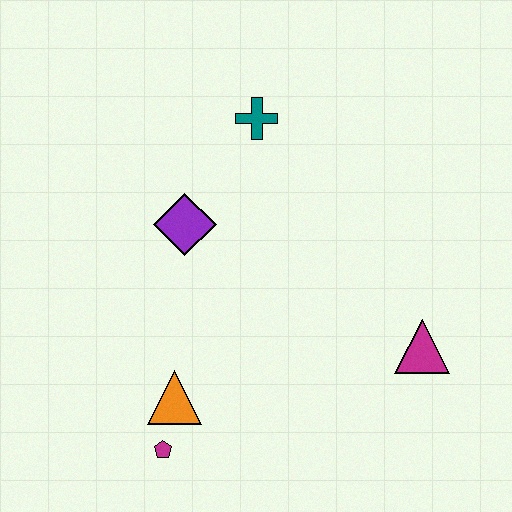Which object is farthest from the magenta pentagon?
The teal cross is farthest from the magenta pentagon.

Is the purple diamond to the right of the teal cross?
No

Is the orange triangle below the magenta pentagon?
No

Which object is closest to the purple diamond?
The teal cross is closest to the purple diamond.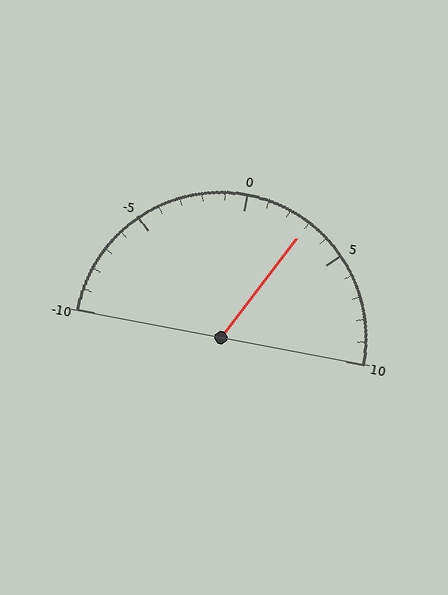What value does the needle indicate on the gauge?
The needle indicates approximately 3.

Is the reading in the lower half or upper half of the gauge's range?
The reading is in the upper half of the range (-10 to 10).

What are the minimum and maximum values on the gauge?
The gauge ranges from -10 to 10.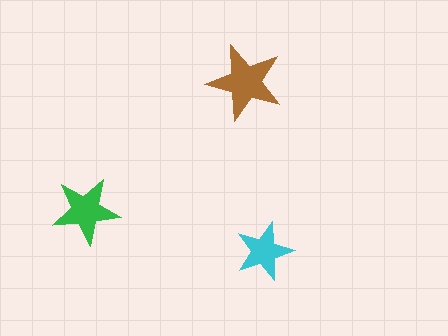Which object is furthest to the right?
The cyan star is rightmost.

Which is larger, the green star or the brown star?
The brown one.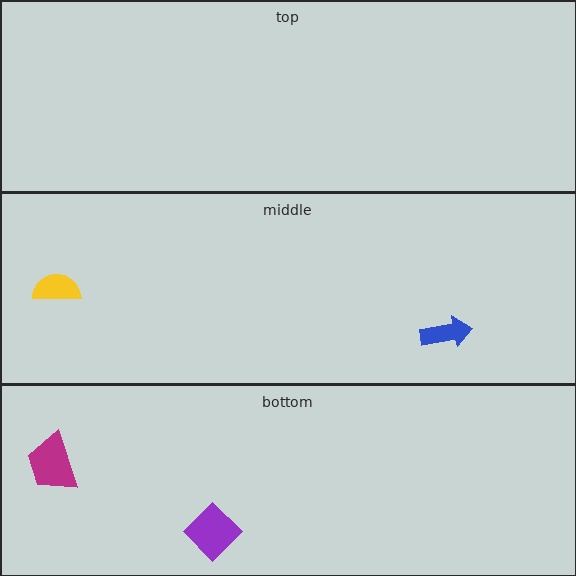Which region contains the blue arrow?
The middle region.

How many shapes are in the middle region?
2.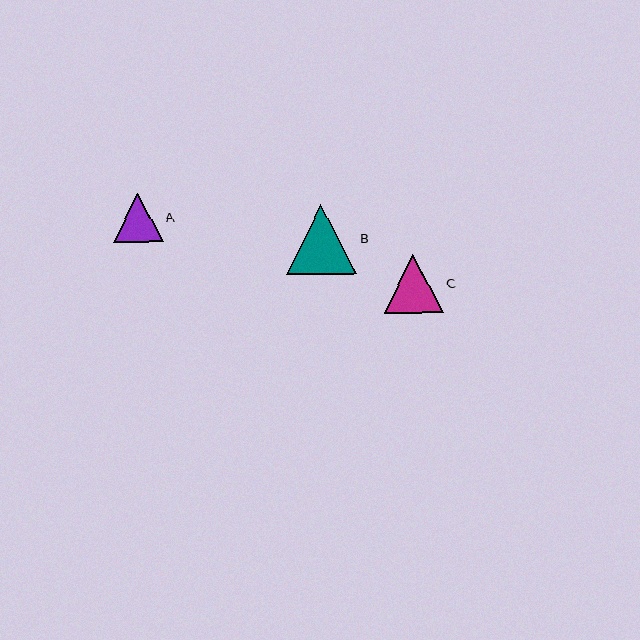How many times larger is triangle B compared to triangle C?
Triangle B is approximately 1.2 times the size of triangle C.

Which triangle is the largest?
Triangle B is the largest with a size of approximately 70 pixels.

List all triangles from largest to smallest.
From largest to smallest: B, C, A.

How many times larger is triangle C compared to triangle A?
Triangle C is approximately 1.2 times the size of triangle A.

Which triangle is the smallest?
Triangle A is the smallest with a size of approximately 50 pixels.